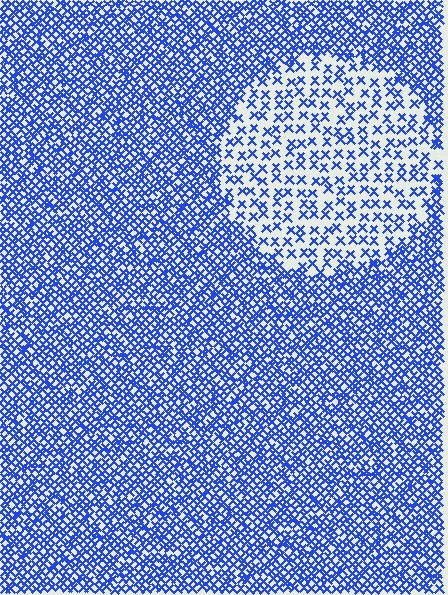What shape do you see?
I see a circle.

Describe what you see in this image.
The image contains small blue elements arranged at two different densities. A circle-shaped region is visible where the elements are less densely packed than the surrounding area.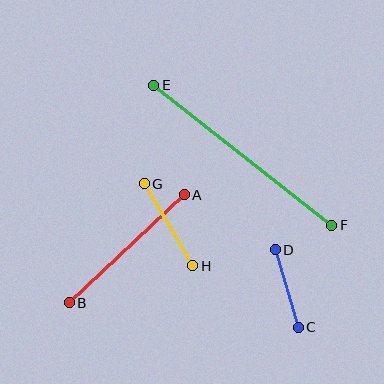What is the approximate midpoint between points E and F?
The midpoint is at approximately (243, 155) pixels.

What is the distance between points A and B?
The distance is approximately 158 pixels.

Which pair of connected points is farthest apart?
Points E and F are farthest apart.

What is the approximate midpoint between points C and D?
The midpoint is at approximately (287, 289) pixels.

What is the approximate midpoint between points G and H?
The midpoint is at approximately (169, 225) pixels.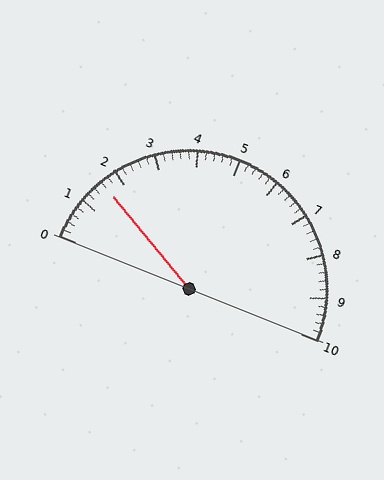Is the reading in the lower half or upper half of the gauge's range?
The reading is in the lower half of the range (0 to 10).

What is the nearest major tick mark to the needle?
The nearest major tick mark is 2.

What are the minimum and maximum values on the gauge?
The gauge ranges from 0 to 10.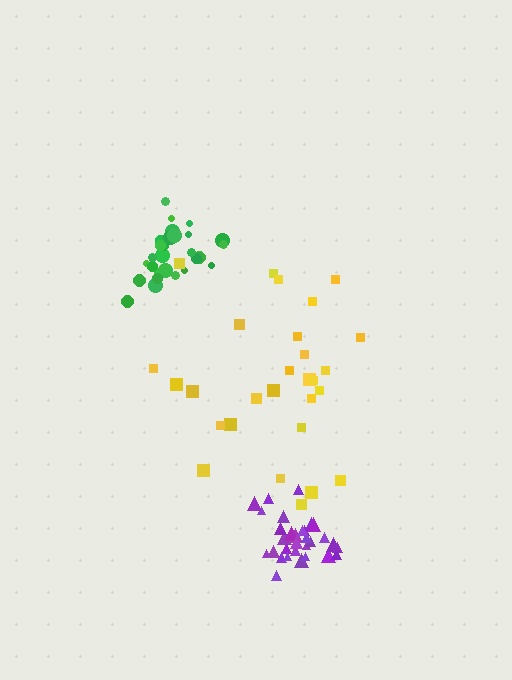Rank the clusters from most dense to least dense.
purple, green, yellow.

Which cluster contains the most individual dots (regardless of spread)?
Green (31).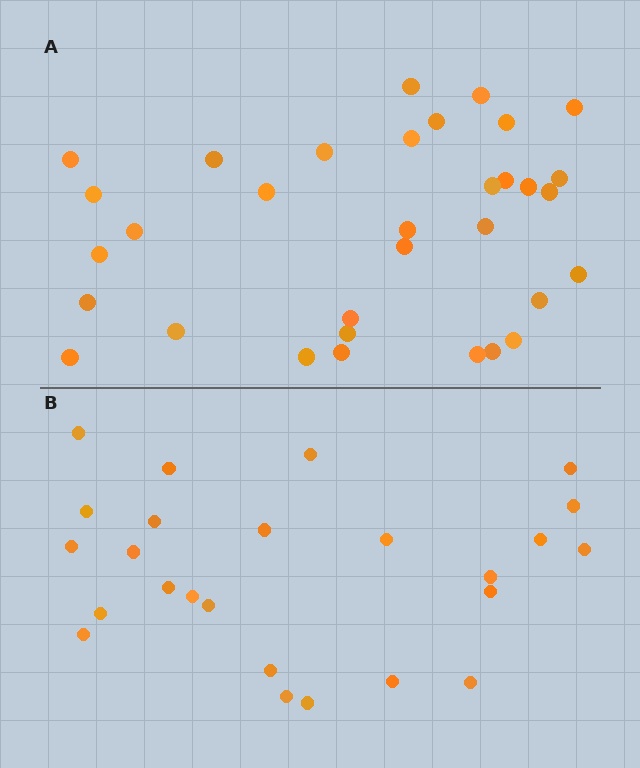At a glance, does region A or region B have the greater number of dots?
Region A (the top region) has more dots.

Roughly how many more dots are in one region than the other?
Region A has roughly 8 or so more dots than region B.